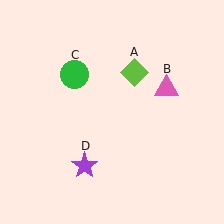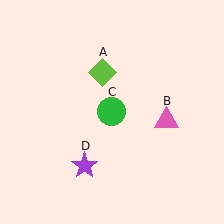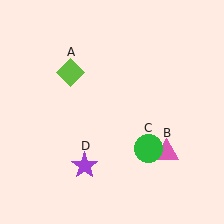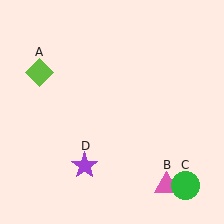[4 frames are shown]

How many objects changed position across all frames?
3 objects changed position: lime diamond (object A), pink triangle (object B), green circle (object C).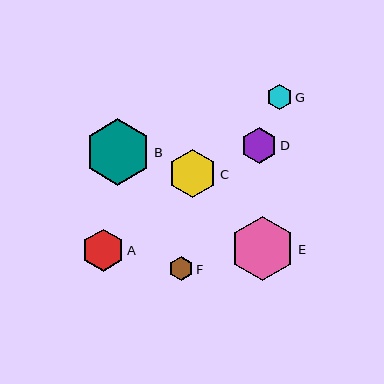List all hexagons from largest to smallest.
From largest to smallest: B, E, C, A, D, G, F.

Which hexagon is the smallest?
Hexagon F is the smallest with a size of approximately 24 pixels.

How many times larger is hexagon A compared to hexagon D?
Hexagon A is approximately 1.2 times the size of hexagon D.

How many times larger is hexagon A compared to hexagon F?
Hexagon A is approximately 1.7 times the size of hexagon F.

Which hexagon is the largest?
Hexagon B is the largest with a size of approximately 67 pixels.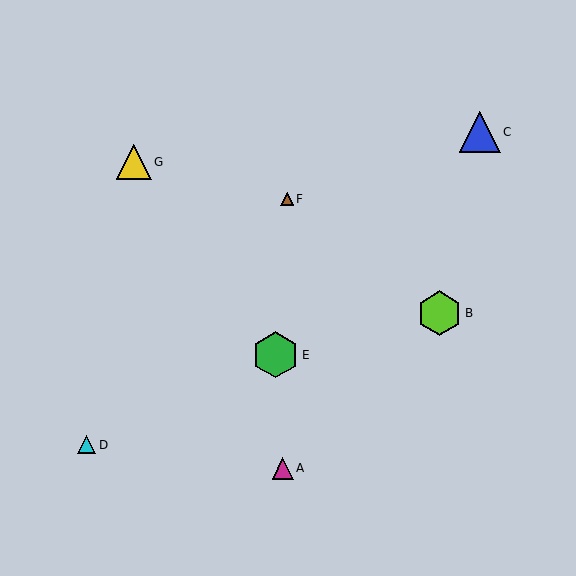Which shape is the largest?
The green hexagon (labeled E) is the largest.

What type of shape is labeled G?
Shape G is a yellow triangle.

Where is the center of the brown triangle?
The center of the brown triangle is at (287, 199).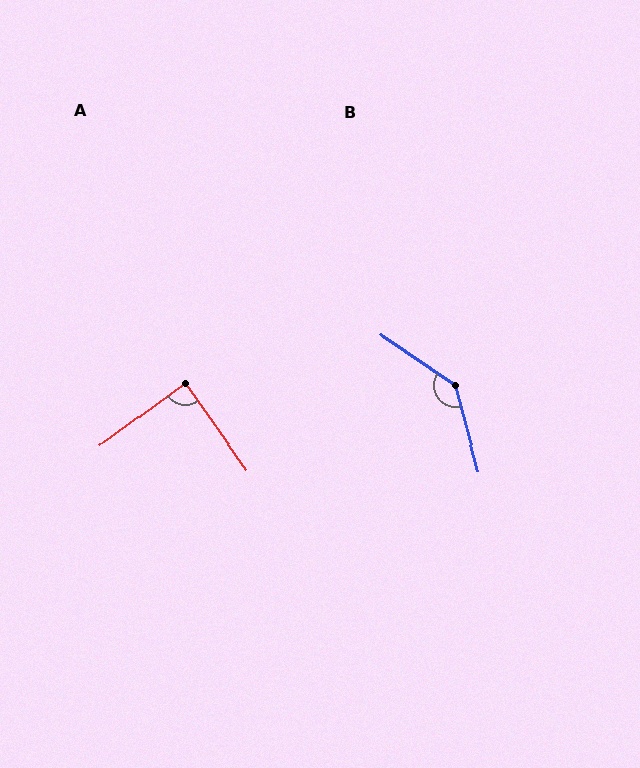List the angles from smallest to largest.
A (89°), B (139°).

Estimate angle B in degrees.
Approximately 139 degrees.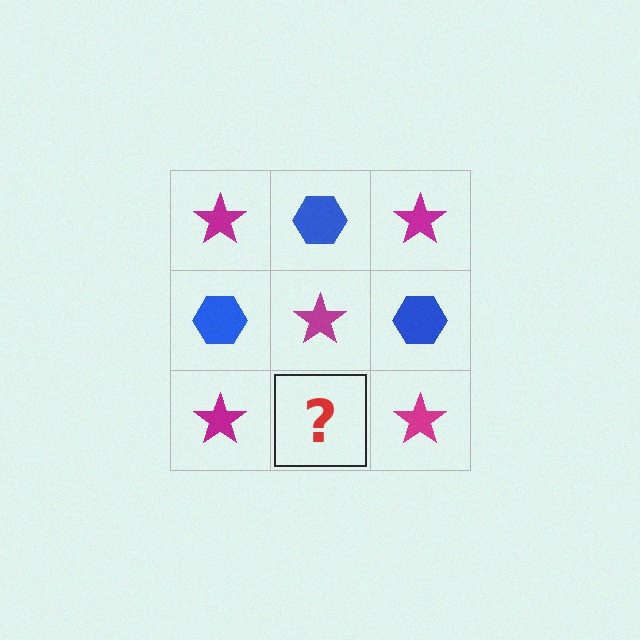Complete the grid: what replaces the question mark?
The question mark should be replaced with a blue hexagon.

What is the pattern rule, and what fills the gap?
The rule is that it alternates magenta star and blue hexagon in a checkerboard pattern. The gap should be filled with a blue hexagon.